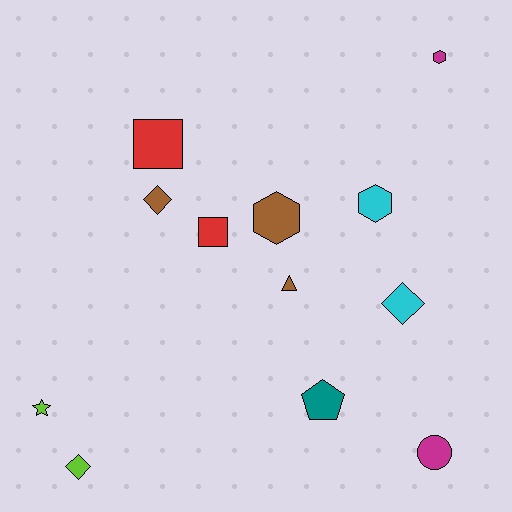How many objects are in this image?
There are 12 objects.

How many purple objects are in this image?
There are no purple objects.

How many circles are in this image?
There is 1 circle.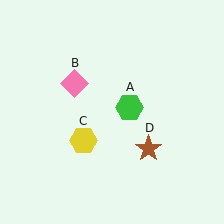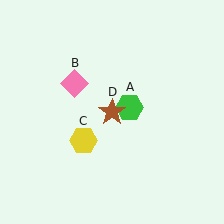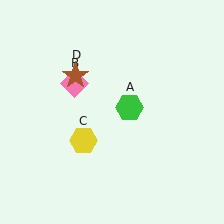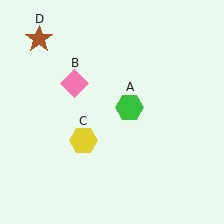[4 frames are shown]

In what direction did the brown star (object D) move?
The brown star (object D) moved up and to the left.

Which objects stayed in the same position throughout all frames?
Green hexagon (object A) and pink diamond (object B) and yellow hexagon (object C) remained stationary.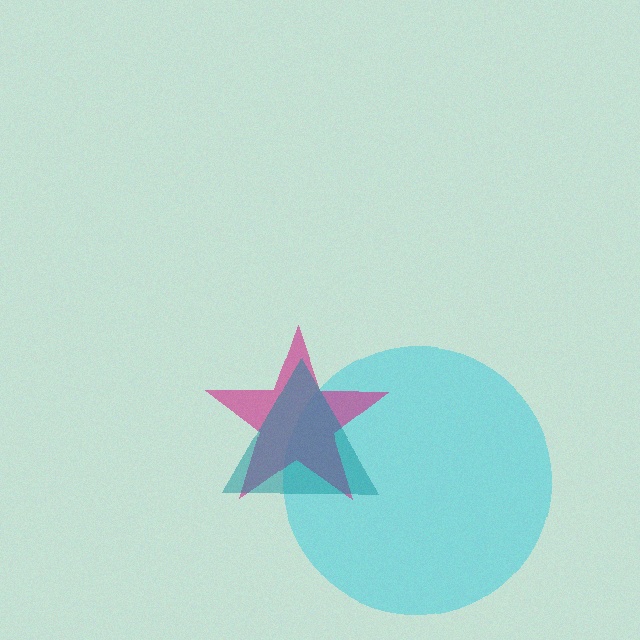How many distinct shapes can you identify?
There are 3 distinct shapes: a cyan circle, a magenta star, a teal triangle.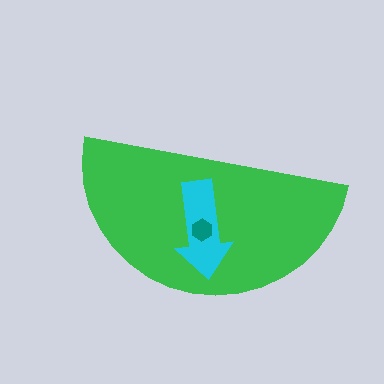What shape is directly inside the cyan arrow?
The teal hexagon.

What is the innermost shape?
The teal hexagon.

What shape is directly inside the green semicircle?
The cyan arrow.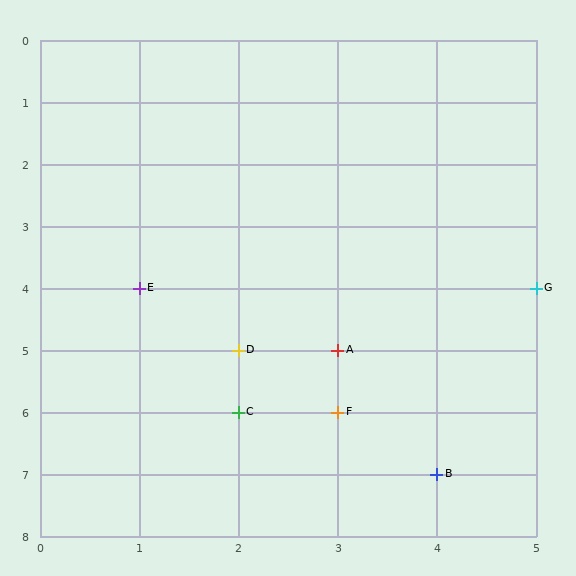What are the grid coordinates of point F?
Point F is at grid coordinates (3, 6).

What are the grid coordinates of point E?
Point E is at grid coordinates (1, 4).